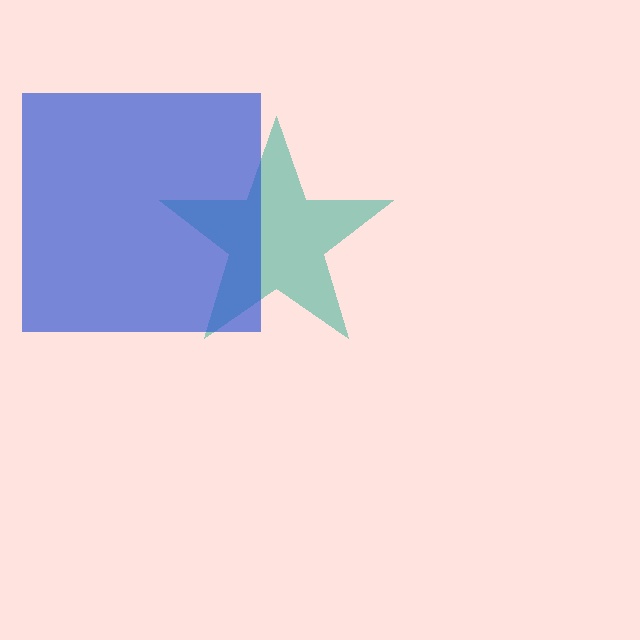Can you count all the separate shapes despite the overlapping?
Yes, there are 2 separate shapes.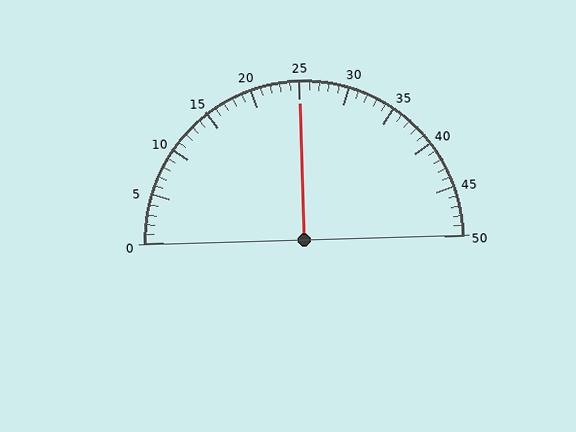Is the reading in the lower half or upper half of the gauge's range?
The reading is in the upper half of the range (0 to 50).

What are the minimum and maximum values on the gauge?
The gauge ranges from 0 to 50.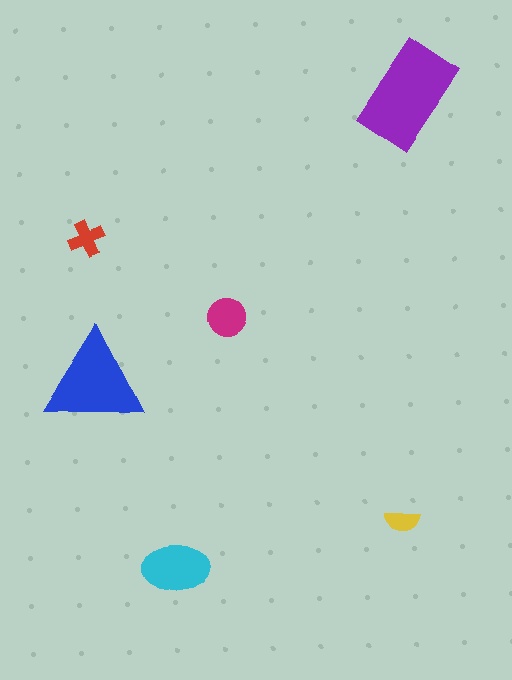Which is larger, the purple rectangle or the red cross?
The purple rectangle.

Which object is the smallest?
The yellow semicircle.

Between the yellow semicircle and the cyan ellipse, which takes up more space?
The cyan ellipse.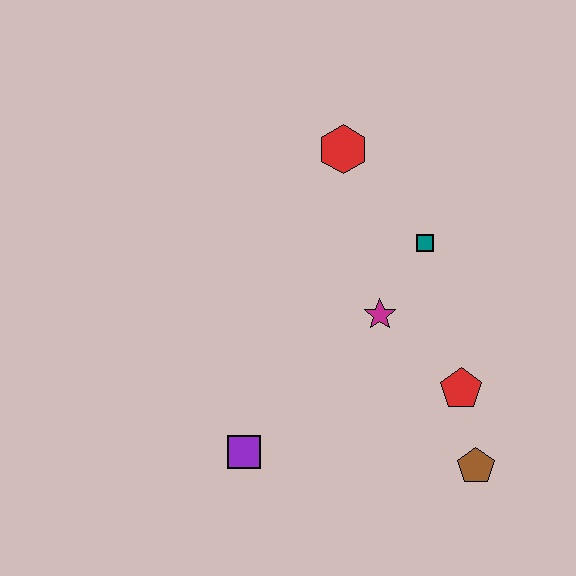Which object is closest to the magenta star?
The teal square is closest to the magenta star.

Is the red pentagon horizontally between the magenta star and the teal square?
No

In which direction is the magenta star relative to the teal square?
The magenta star is below the teal square.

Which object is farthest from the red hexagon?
The brown pentagon is farthest from the red hexagon.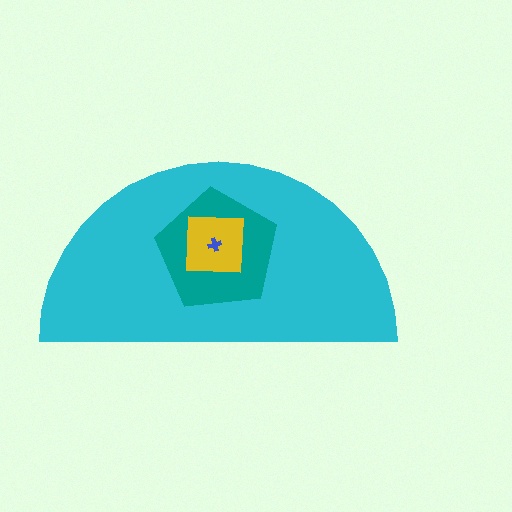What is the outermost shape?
The cyan semicircle.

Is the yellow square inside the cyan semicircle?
Yes.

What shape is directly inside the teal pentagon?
The yellow square.